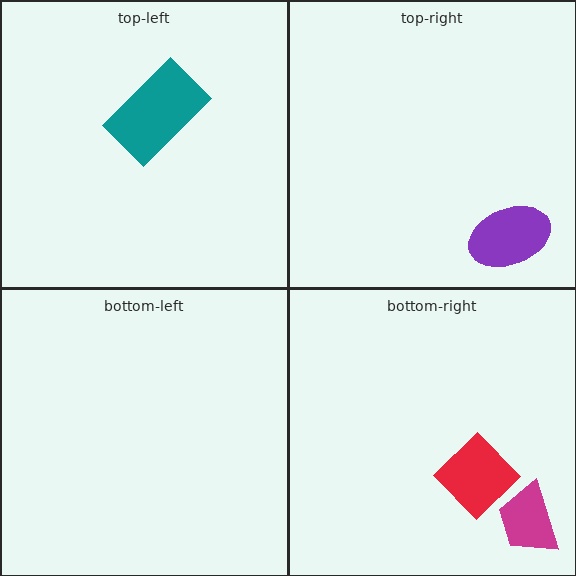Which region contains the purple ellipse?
The top-right region.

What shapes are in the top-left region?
The teal rectangle.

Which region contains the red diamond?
The bottom-right region.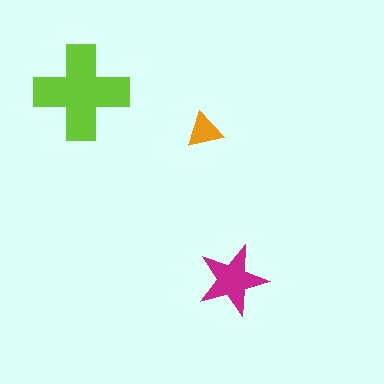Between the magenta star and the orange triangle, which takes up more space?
The magenta star.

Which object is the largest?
The lime cross.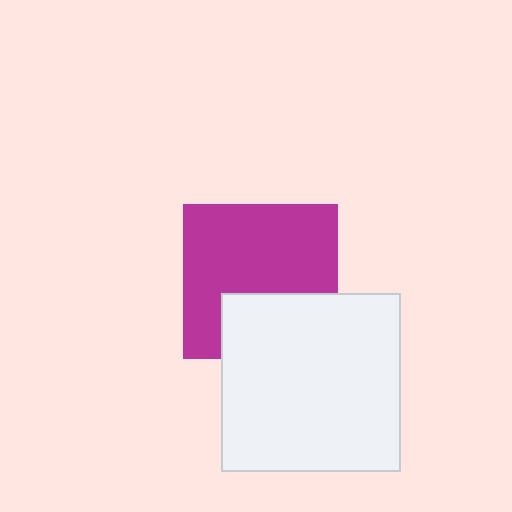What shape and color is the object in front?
The object in front is a white square.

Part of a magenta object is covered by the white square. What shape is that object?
It is a square.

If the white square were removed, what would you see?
You would see the complete magenta square.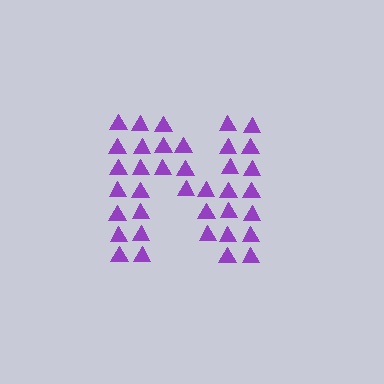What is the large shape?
The large shape is the letter N.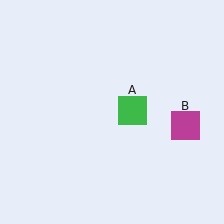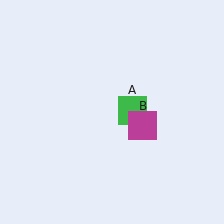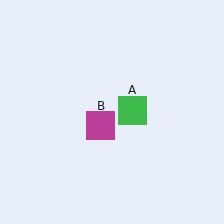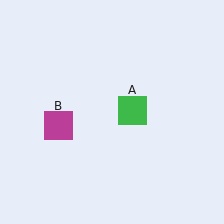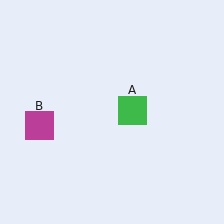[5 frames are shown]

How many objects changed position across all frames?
1 object changed position: magenta square (object B).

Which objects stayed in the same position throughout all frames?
Green square (object A) remained stationary.